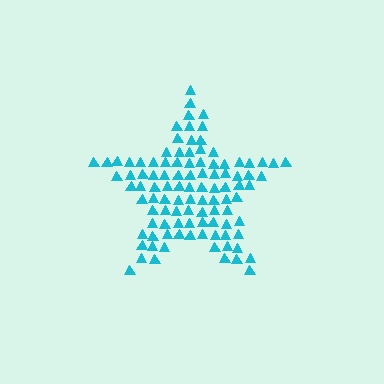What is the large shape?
The large shape is a star.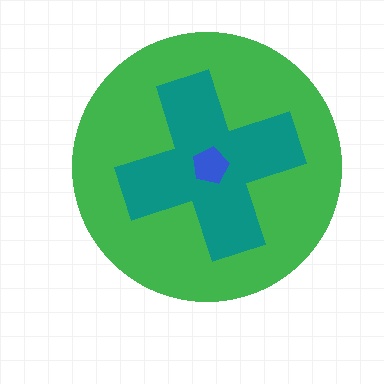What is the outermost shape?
The green circle.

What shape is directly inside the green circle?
The teal cross.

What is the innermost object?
The blue pentagon.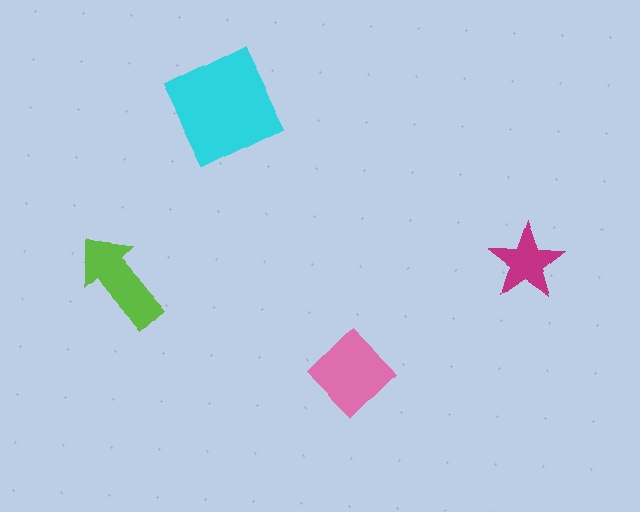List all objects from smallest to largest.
The magenta star, the lime arrow, the pink diamond, the cyan square.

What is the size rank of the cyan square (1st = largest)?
1st.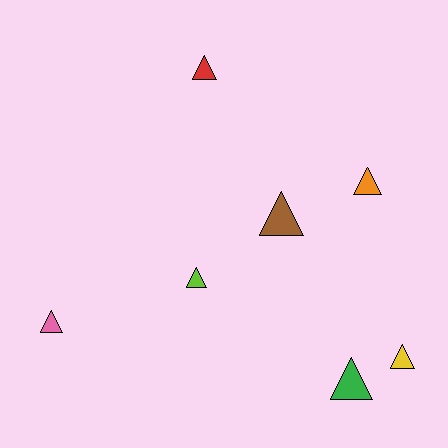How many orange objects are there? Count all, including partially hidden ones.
There is 1 orange object.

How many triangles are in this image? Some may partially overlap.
There are 7 triangles.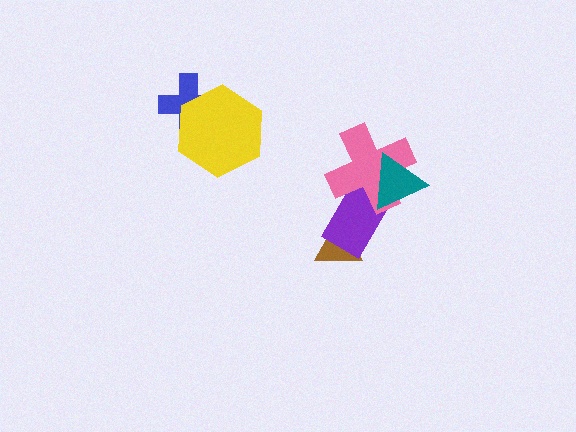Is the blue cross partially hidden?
Yes, it is partially covered by another shape.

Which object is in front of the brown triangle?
The purple rectangle is in front of the brown triangle.